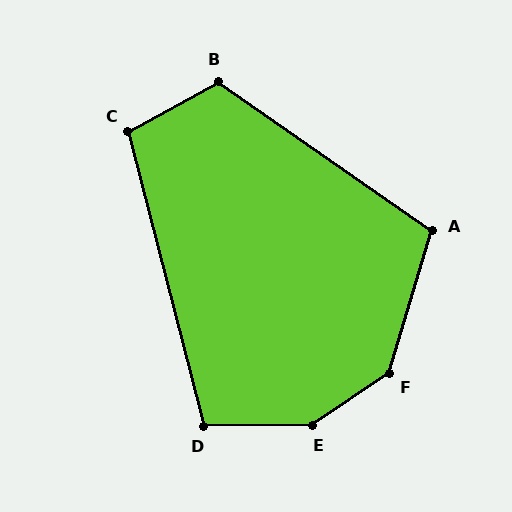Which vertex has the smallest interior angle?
D, at approximately 104 degrees.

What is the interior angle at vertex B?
Approximately 116 degrees (obtuse).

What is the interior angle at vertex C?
Approximately 105 degrees (obtuse).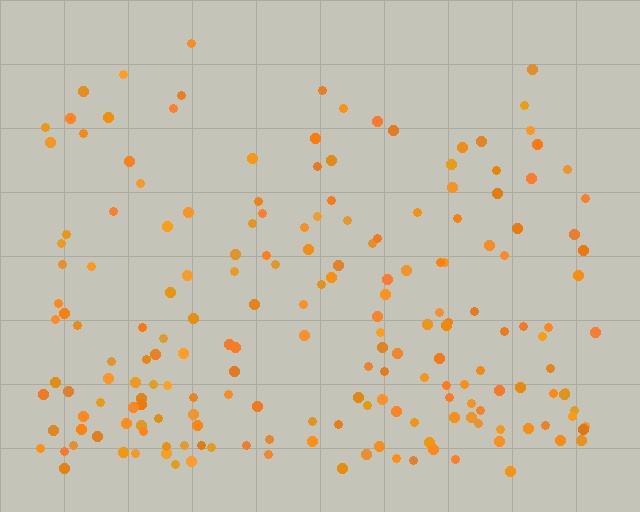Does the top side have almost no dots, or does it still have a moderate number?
Still a moderate number, just noticeably fewer than the bottom.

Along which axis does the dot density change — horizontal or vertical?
Vertical.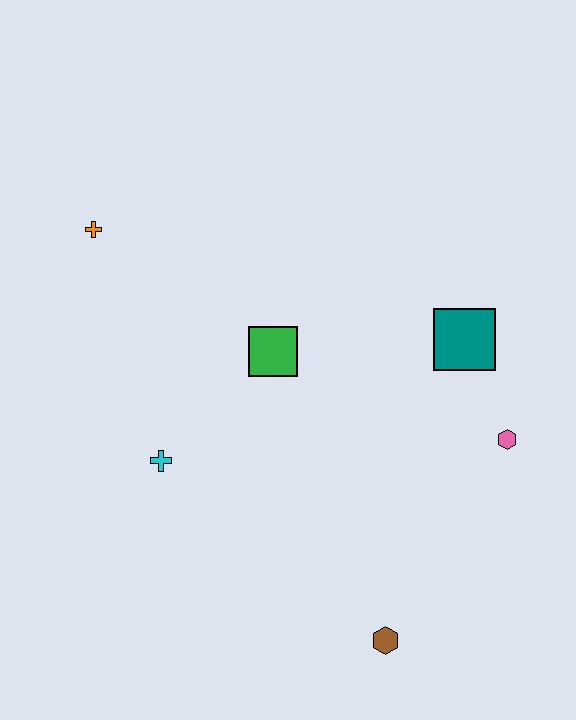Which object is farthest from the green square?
The brown hexagon is farthest from the green square.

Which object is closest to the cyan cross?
The green square is closest to the cyan cross.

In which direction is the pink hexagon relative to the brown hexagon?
The pink hexagon is above the brown hexagon.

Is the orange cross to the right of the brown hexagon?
No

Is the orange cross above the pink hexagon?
Yes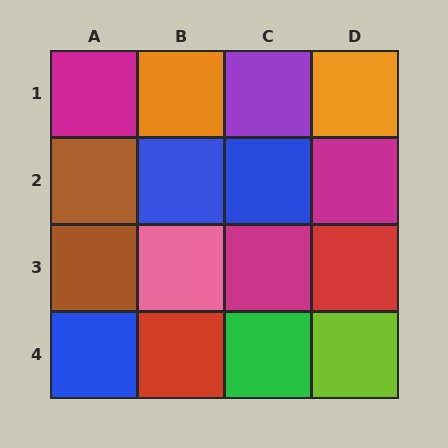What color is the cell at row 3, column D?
Red.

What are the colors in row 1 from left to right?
Magenta, orange, purple, orange.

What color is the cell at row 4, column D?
Lime.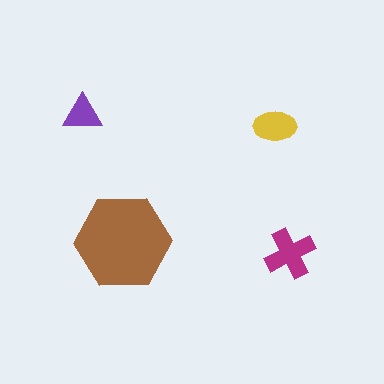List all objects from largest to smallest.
The brown hexagon, the magenta cross, the yellow ellipse, the purple triangle.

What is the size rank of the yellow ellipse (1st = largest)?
3rd.